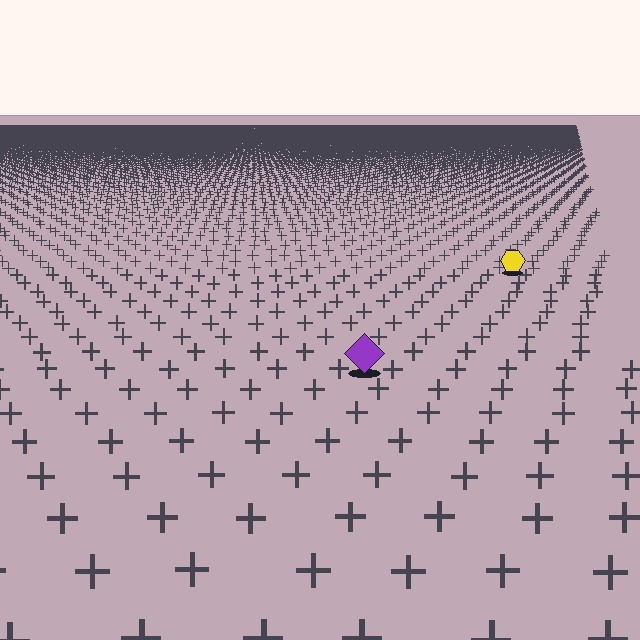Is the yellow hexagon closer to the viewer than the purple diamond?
No. The purple diamond is closer — you can tell from the texture gradient: the ground texture is coarser near it.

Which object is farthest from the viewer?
The yellow hexagon is farthest from the viewer. It appears smaller and the ground texture around it is denser.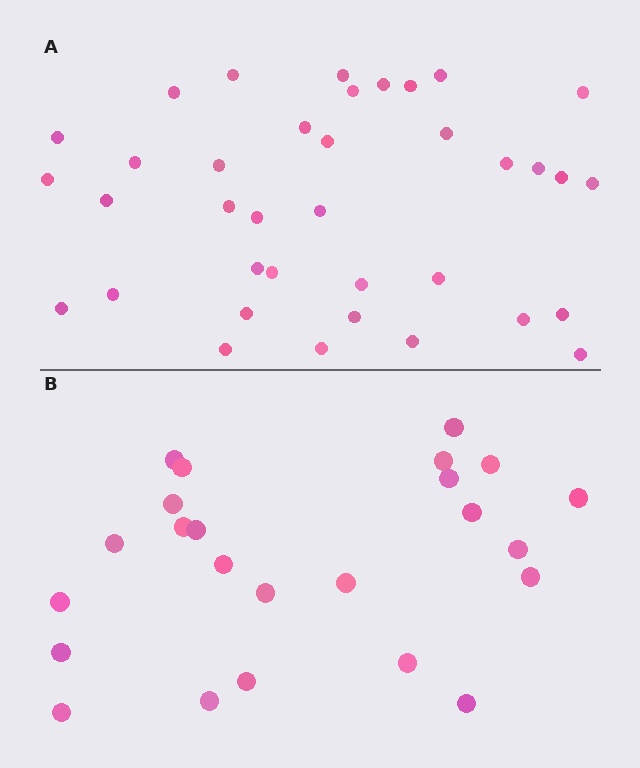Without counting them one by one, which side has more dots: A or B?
Region A (the top region) has more dots.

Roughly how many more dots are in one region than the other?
Region A has approximately 15 more dots than region B.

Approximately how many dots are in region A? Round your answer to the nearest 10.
About 40 dots. (The exact count is 37, which rounds to 40.)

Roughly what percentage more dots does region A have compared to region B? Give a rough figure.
About 55% more.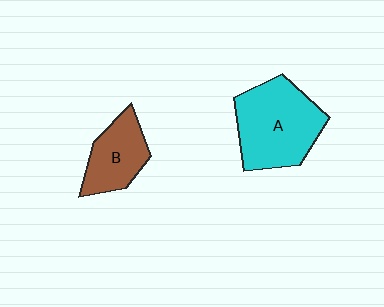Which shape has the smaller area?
Shape B (brown).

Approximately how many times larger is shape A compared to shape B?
Approximately 1.7 times.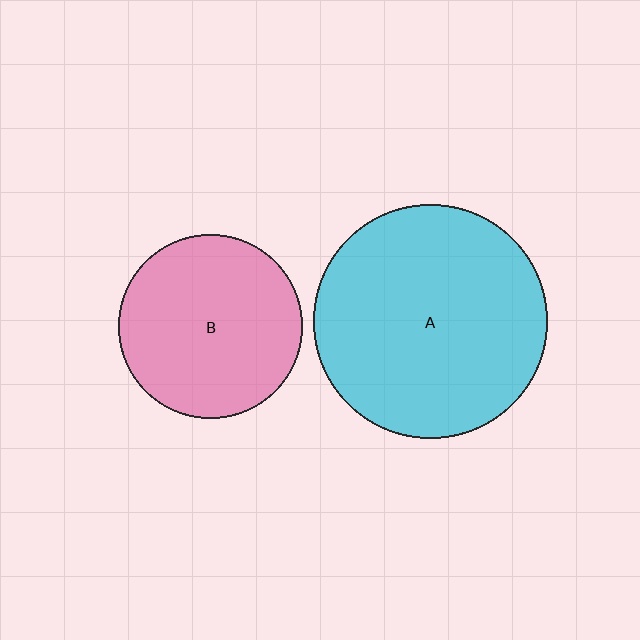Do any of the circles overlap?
No, none of the circles overlap.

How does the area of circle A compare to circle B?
Approximately 1.6 times.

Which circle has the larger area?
Circle A (cyan).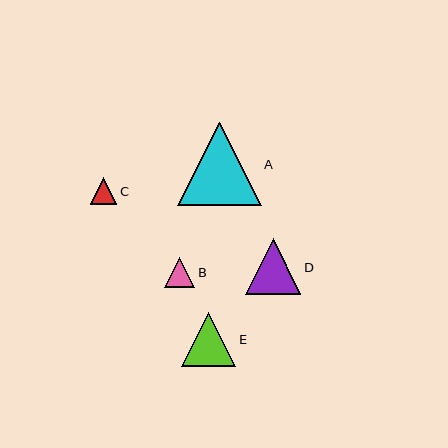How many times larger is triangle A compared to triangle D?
Triangle A is approximately 1.5 times the size of triangle D.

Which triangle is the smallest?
Triangle C is the smallest with a size of approximately 27 pixels.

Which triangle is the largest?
Triangle A is the largest with a size of approximately 84 pixels.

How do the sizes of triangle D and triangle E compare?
Triangle D and triangle E are approximately the same size.